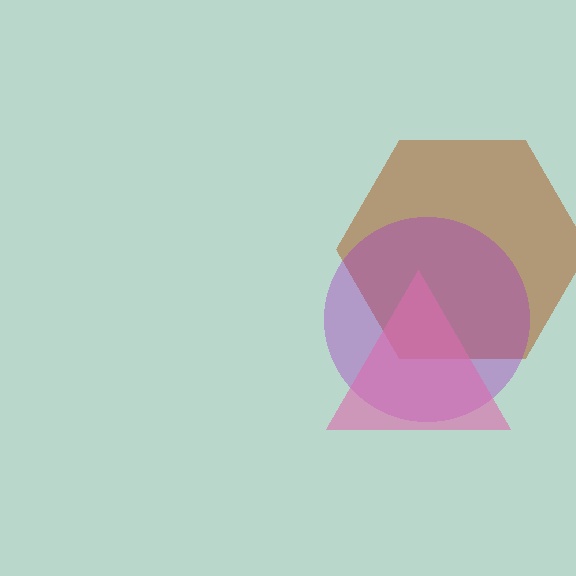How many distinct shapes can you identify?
There are 3 distinct shapes: a brown hexagon, a purple circle, a pink triangle.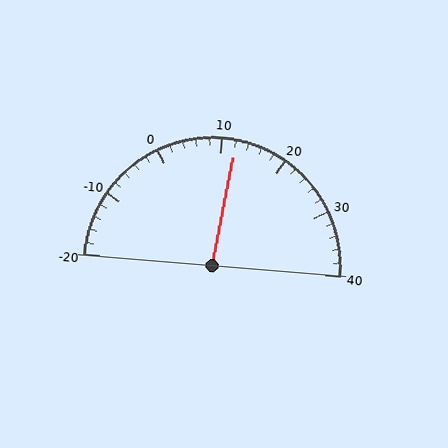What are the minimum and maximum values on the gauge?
The gauge ranges from -20 to 40.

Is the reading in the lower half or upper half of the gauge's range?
The reading is in the upper half of the range (-20 to 40).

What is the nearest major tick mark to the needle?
The nearest major tick mark is 10.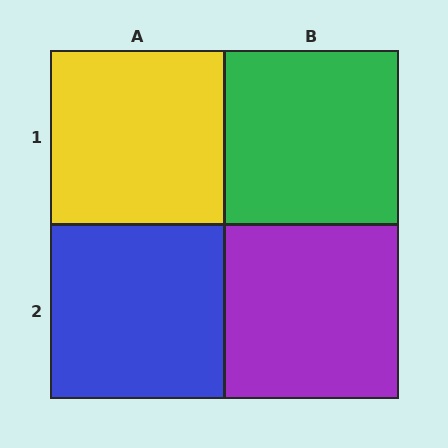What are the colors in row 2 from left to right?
Blue, purple.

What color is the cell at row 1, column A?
Yellow.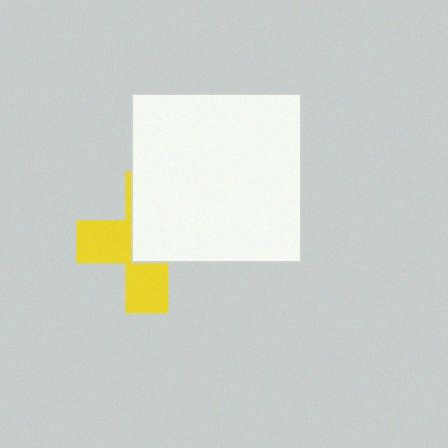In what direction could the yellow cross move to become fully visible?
The yellow cross could move toward the lower-left. That would shift it out from behind the white square entirely.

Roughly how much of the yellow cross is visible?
About half of it is visible (roughly 47%).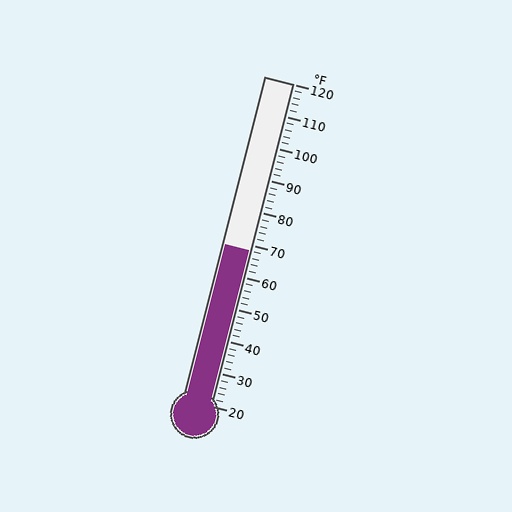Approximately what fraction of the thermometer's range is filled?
The thermometer is filled to approximately 50% of its range.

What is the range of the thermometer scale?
The thermometer scale ranges from 20°F to 120°F.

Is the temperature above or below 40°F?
The temperature is above 40°F.